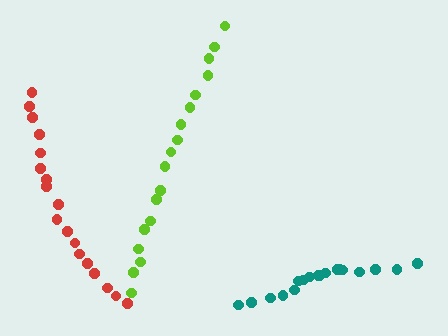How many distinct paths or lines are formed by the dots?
There are 3 distinct paths.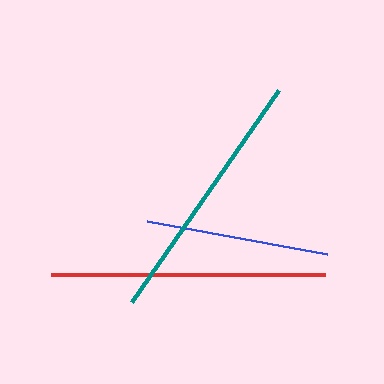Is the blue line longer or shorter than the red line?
The red line is longer than the blue line.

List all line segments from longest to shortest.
From longest to shortest: red, teal, blue.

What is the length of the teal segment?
The teal segment is approximately 258 pixels long.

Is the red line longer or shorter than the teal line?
The red line is longer than the teal line.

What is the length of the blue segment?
The blue segment is approximately 183 pixels long.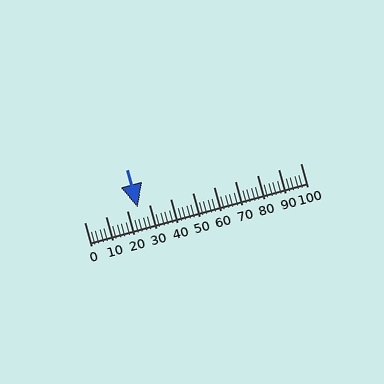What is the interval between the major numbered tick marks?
The major tick marks are spaced 10 units apart.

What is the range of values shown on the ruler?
The ruler shows values from 0 to 100.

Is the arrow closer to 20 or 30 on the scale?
The arrow is closer to 20.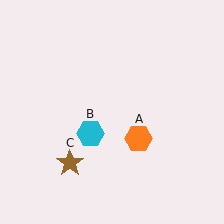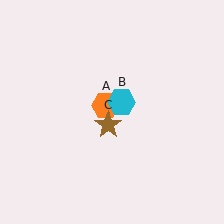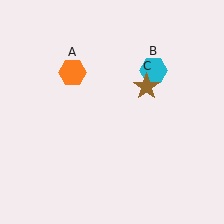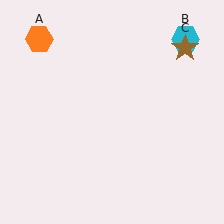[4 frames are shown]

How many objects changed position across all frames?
3 objects changed position: orange hexagon (object A), cyan hexagon (object B), brown star (object C).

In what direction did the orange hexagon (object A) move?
The orange hexagon (object A) moved up and to the left.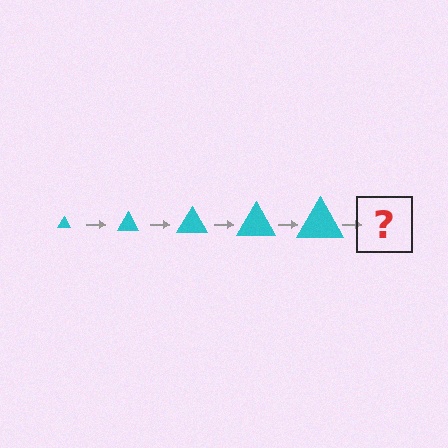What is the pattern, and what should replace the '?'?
The pattern is that the triangle gets progressively larger each step. The '?' should be a cyan triangle, larger than the previous one.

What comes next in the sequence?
The next element should be a cyan triangle, larger than the previous one.